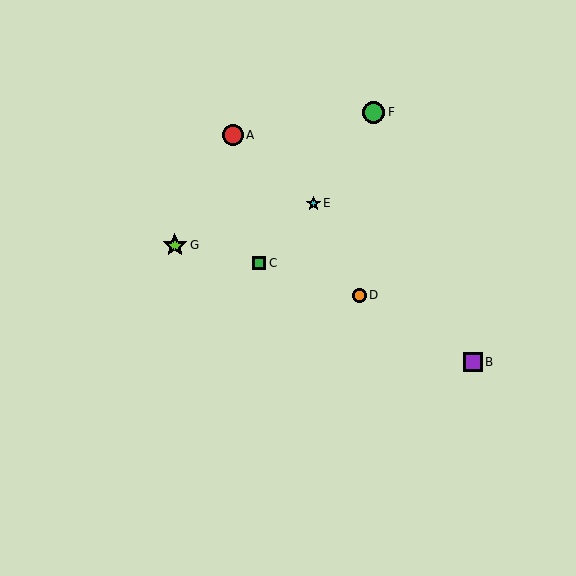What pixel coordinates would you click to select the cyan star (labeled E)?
Click at (314, 203) to select the cyan star E.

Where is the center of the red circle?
The center of the red circle is at (233, 135).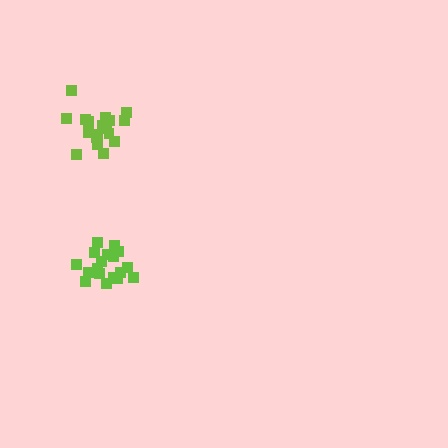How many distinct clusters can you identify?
There are 2 distinct clusters.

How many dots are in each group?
Group 1: 19 dots, Group 2: 18 dots (37 total).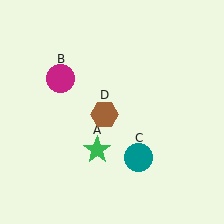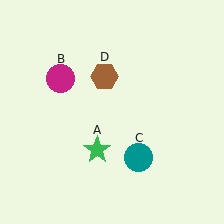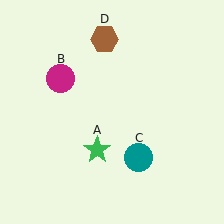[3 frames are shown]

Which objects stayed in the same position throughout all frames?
Green star (object A) and magenta circle (object B) and teal circle (object C) remained stationary.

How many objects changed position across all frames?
1 object changed position: brown hexagon (object D).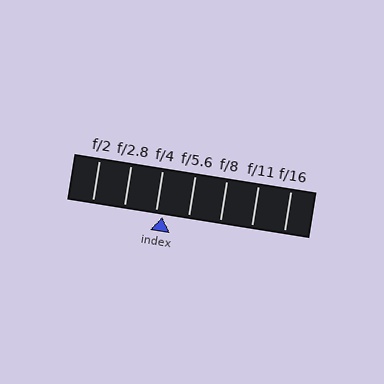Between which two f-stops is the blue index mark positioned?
The index mark is between f/4 and f/5.6.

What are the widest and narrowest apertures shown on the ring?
The widest aperture shown is f/2 and the narrowest is f/16.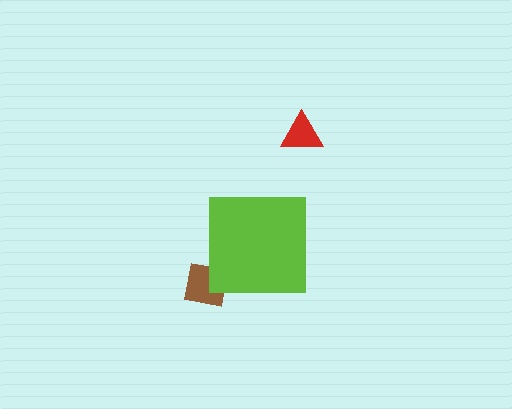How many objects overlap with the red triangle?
0 objects overlap with the red triangle.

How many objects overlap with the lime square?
1 object overlaps with the lime square.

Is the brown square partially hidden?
Yes, it is partially covered by another shape.